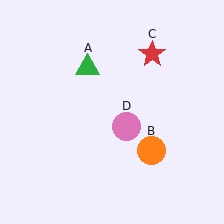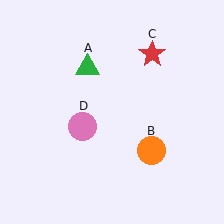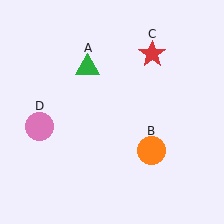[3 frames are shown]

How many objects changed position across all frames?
1 object changed position: pink circle (object D).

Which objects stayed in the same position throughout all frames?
Green triangle (object A) and orange circle (object B) and red star (object C) remained stationary.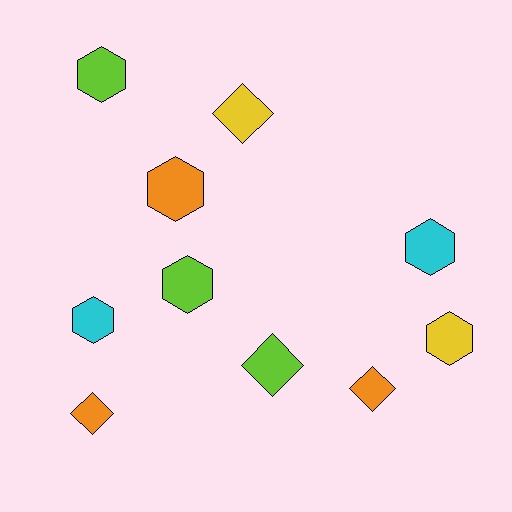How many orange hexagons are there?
There is 1 orange hexagon.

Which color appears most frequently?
Orange, with 3 objects.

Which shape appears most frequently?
Hexagon, with 6 objects.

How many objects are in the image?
There are 10 objects.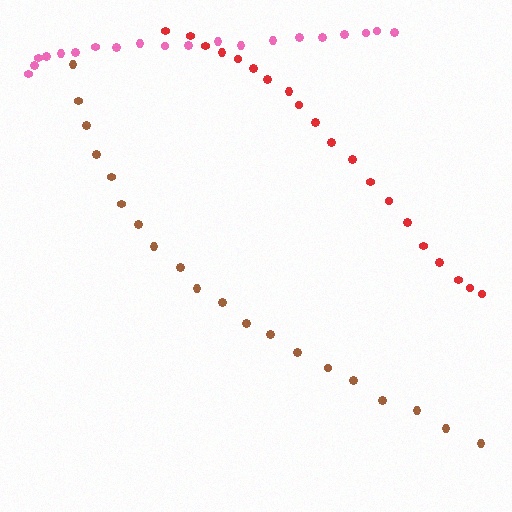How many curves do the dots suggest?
There are 3 distinct paths.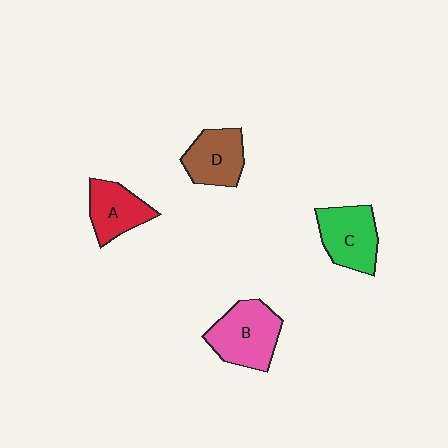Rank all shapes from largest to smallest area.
From largest to smallest: B (pink), C (green), D (brown), A (red).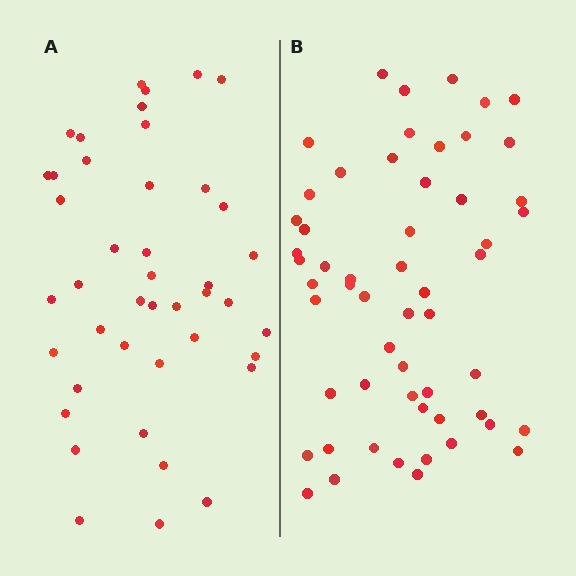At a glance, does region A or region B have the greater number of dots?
Region B (the right region) has more dots.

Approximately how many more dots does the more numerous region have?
Region B has approximately 15 more dots than region A.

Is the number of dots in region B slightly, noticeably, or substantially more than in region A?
Region B has noticeably more, but not dramatically so. The ratio is roughly 1.3 to 1.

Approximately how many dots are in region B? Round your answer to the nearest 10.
About 60 dots. (The exact count is 56, which rounds to 60.)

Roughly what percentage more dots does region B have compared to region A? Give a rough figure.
About 30% more.